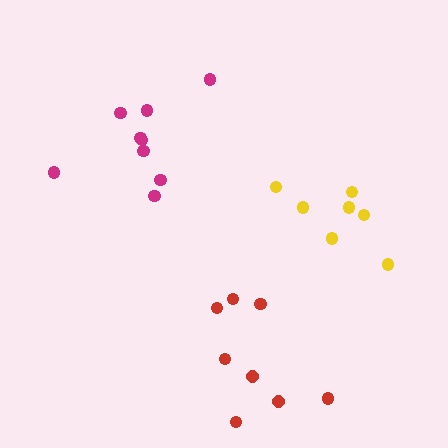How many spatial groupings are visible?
There are 3 spatial groupings.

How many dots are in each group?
Group 1: 9 dots, Group 2: 7 dots, Group 3: 8 dots (24 total).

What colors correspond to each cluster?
The clusters are colored: magenta, yellow, red.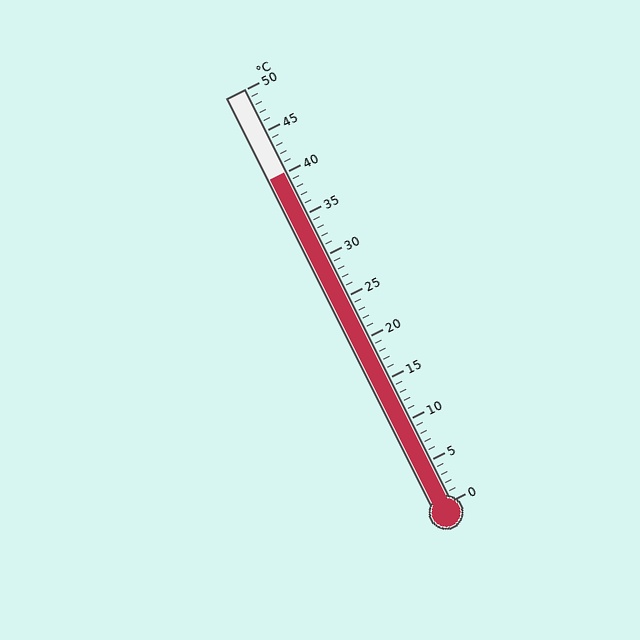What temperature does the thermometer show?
The thermometer shows approximately 40°C.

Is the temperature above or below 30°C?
The temperature is above 30°C.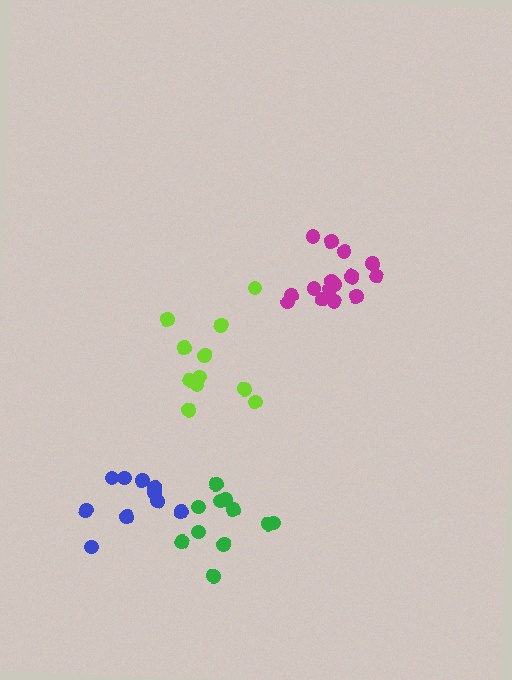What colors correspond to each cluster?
The clusters are colored: lime, magenta, green, blue.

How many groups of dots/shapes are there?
There are 4 groups.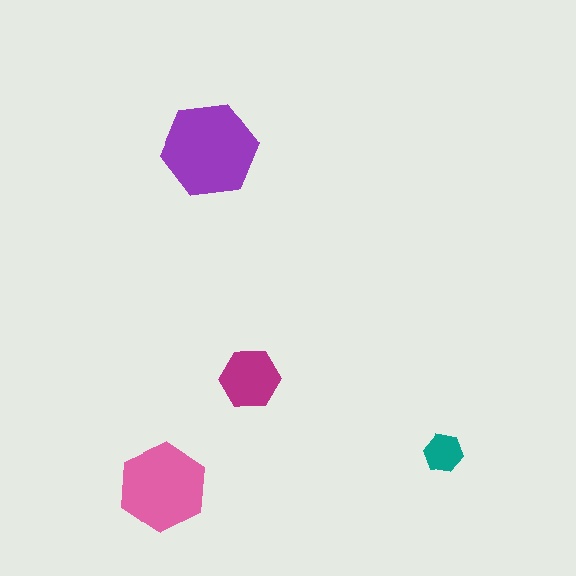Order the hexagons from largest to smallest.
the purple one, the pink one, the magenta one, the teal one.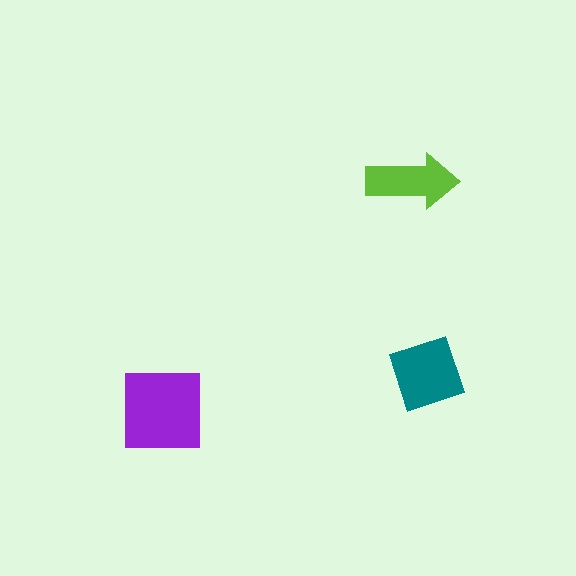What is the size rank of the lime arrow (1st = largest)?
3rd.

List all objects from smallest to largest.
The lime arrow, the teal diamond, the purple square.